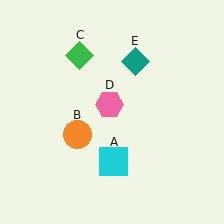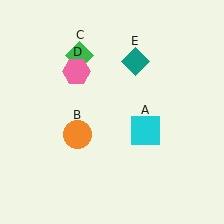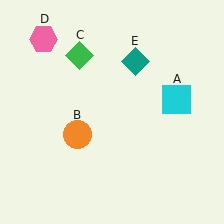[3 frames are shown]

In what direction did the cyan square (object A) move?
The cyan square (object A) moved up and to the right.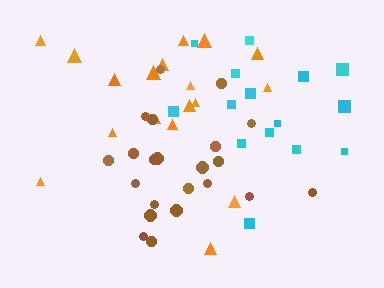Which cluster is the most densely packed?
Brown.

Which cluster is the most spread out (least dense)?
Cyan.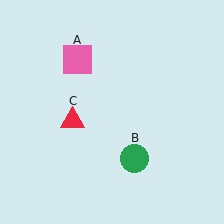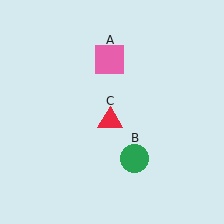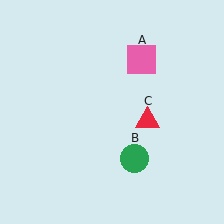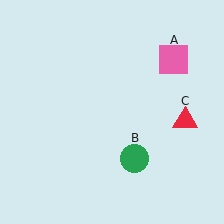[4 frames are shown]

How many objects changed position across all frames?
2 objects changed position: pink square (object A), red triangle (object C).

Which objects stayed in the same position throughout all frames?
Green circle (object B) remained stationary.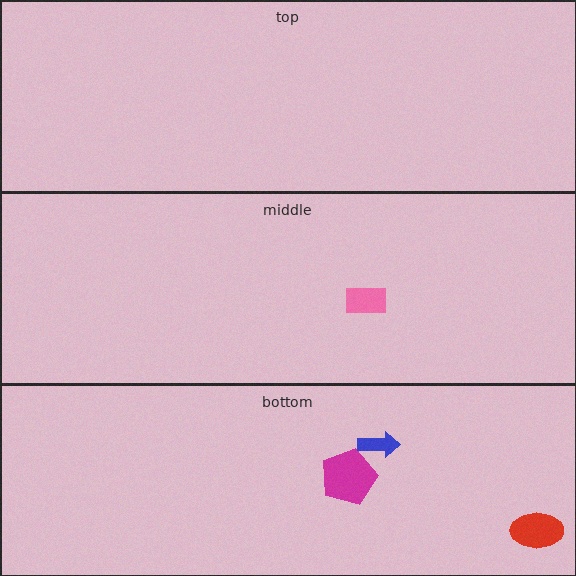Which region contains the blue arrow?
The bottom region.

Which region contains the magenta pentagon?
The bottom region.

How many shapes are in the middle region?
1.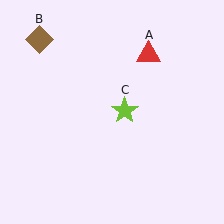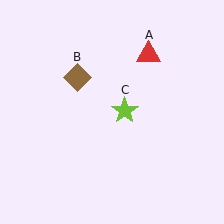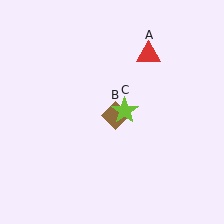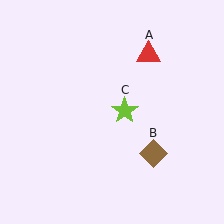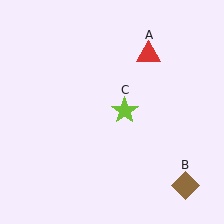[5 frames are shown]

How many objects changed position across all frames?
1 object changed position: brown diamond (object B).